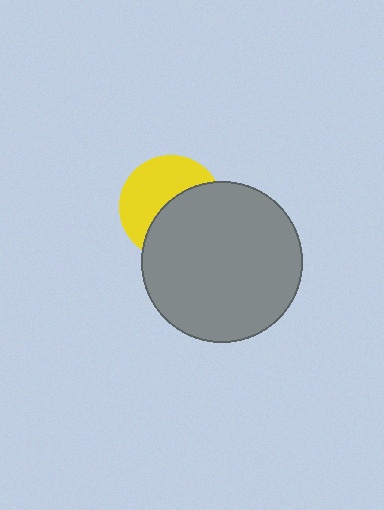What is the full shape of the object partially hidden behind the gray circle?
The partially hidden object is a yellow circle.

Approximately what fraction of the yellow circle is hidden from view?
Roughly 50% of the yellow circle is hidden behind the gray circle.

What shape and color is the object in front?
The object in front is a gray circle.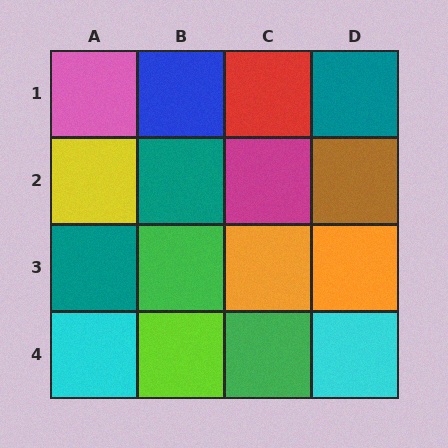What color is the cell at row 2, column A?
Yellow.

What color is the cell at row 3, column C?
Orange.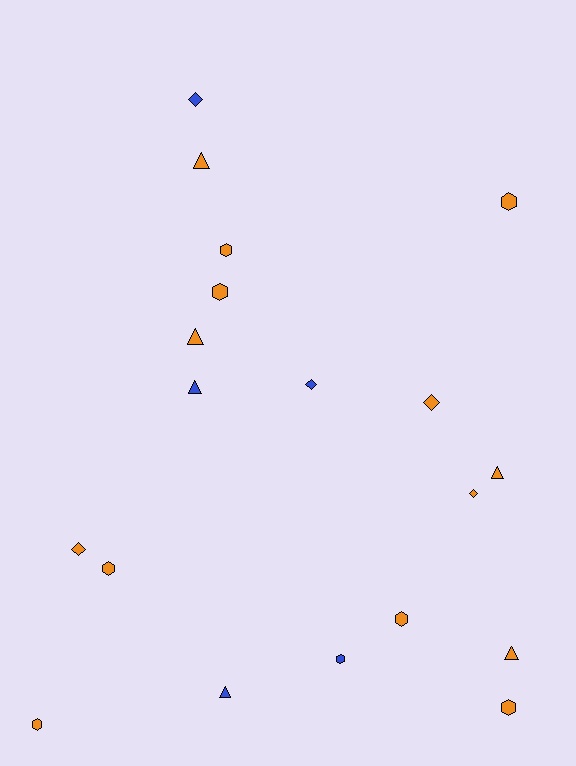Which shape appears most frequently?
Hexagon, with 8 objects.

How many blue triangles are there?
There are 2 blue triangles.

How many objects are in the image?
There are 19 objects.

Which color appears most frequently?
Orange, with 14 objects.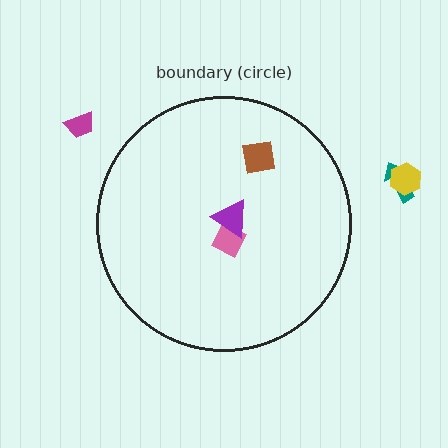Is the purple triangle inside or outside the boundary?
Inside.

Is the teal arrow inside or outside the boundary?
Outside.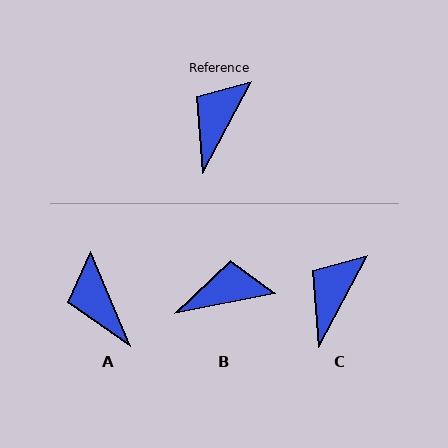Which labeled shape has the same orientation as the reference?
C.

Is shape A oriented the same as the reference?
No, it is off by about 51 degrees.